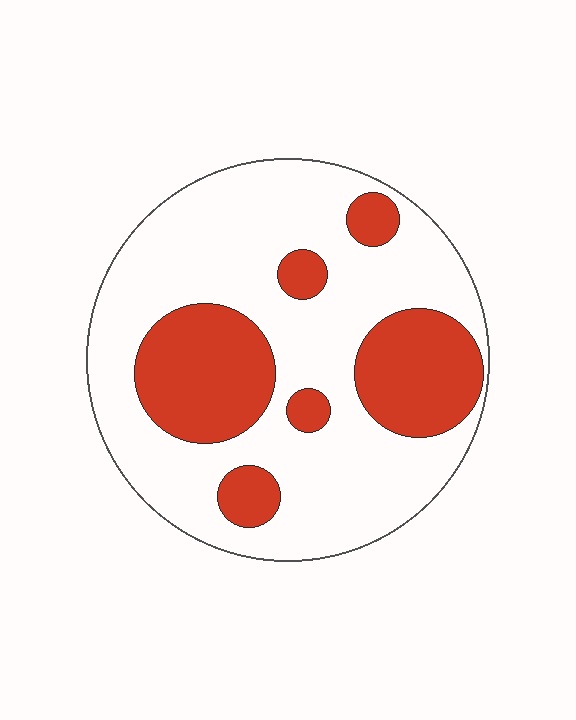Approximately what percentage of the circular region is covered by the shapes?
Approximately 30%.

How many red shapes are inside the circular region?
6.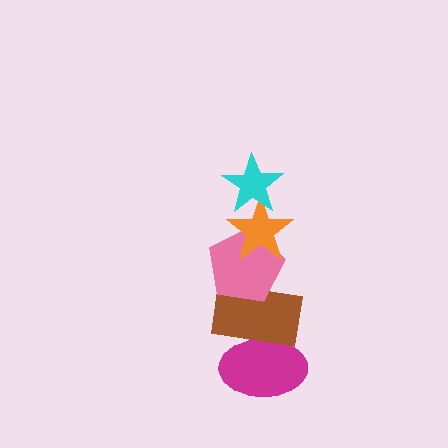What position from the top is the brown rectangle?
The brown rectangle is 4th from the top.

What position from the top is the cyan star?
The cyan star is 1st from the top.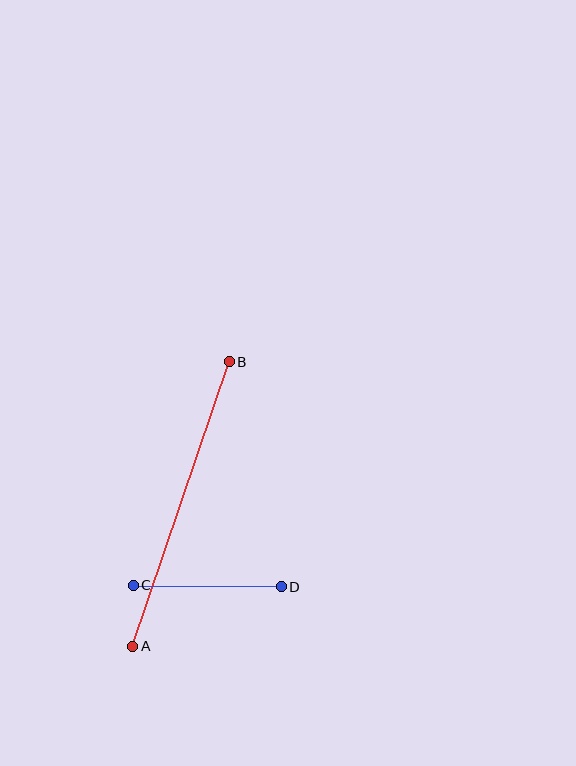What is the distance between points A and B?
The distance is approximately 300 pixels.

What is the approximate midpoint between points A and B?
The midpoint is at approximately (181, 504) pixels.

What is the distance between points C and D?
The distance is approximately 148 pixels.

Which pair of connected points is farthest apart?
Points A and B are farthest apart.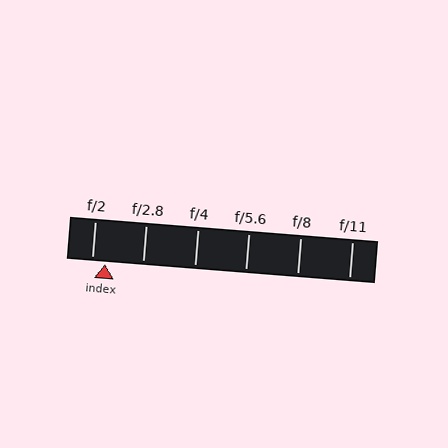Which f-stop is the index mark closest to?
The index mark is closest to f/2.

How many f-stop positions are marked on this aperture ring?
There are 6 f-stop positions marked.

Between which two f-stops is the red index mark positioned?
The index mark is between f/2 and f/2.8.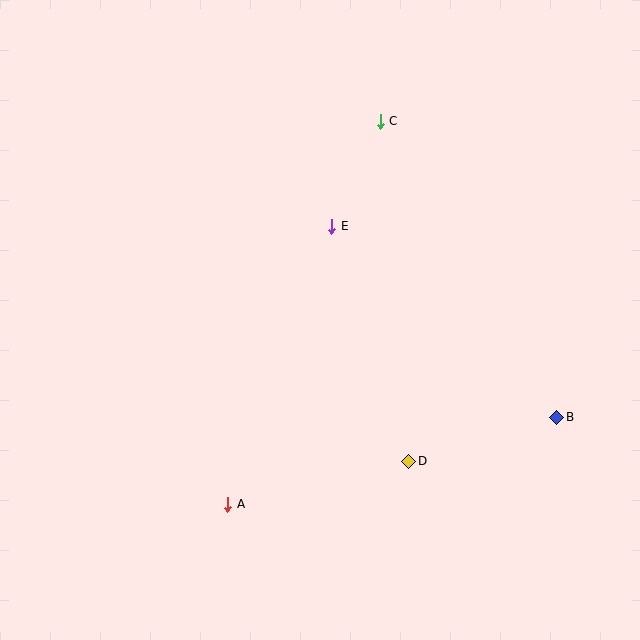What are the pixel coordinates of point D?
Point D is at (409, 461).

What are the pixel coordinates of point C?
Point C is at (380, 121).